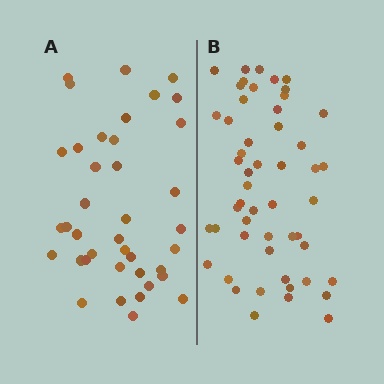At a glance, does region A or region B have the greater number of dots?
Region B (the right region) has more dots.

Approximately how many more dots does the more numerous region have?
Region B has approximately 15 more dots than region A.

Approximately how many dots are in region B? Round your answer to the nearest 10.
About 50 dots. (The exact count is 52, which rounds to 50.)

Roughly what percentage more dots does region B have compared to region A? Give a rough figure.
About 35% more.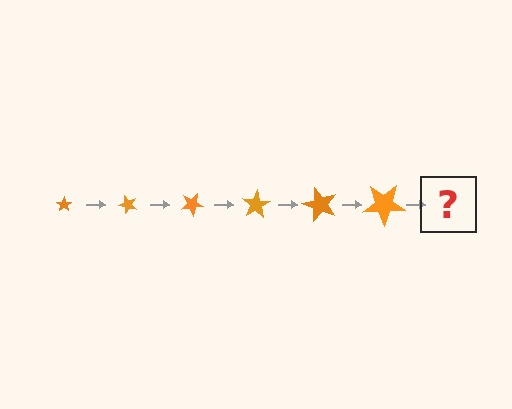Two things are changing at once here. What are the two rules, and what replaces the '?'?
The two rules are that the star grows larger each step and it rotates 50 degrees each step. The '?' should be a star, larger than the previous one and rotated 300 degrees from the start.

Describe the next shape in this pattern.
It should be a star, larger than the previous one and rotated 300 degrees from the start.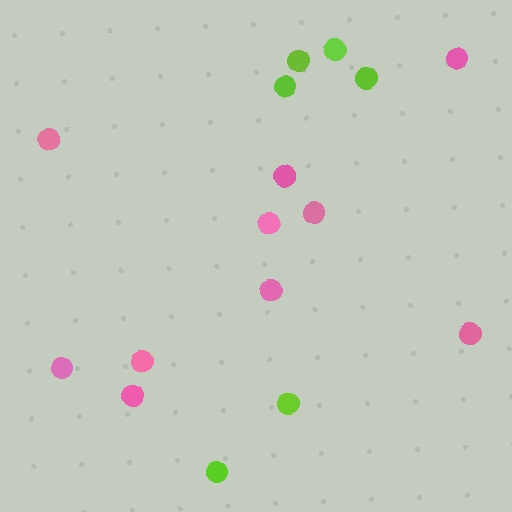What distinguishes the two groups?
There are 2 groups: one group of pink circles (10) and one group of lime circles (6).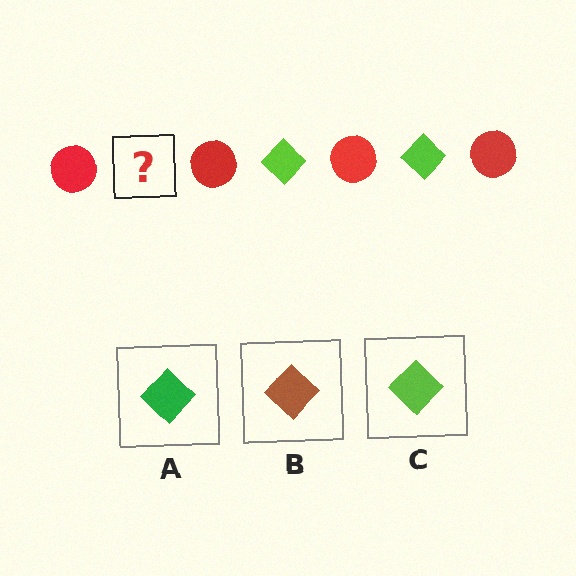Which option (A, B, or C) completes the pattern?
C.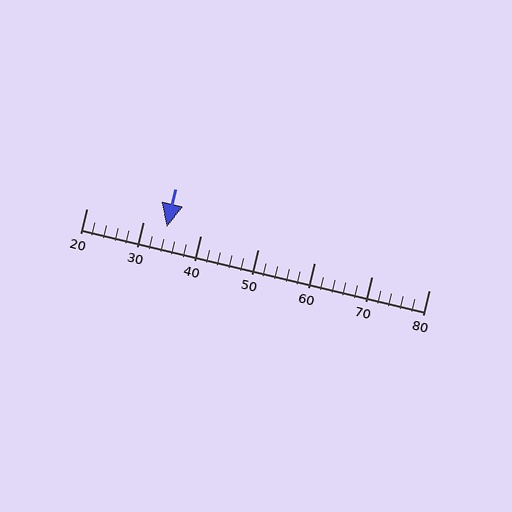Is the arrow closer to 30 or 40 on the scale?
The arrow is closer to 30.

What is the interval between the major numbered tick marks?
The major tick marks are spaced 10 units apart.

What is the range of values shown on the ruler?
The ruler shows values from 20 to 80.